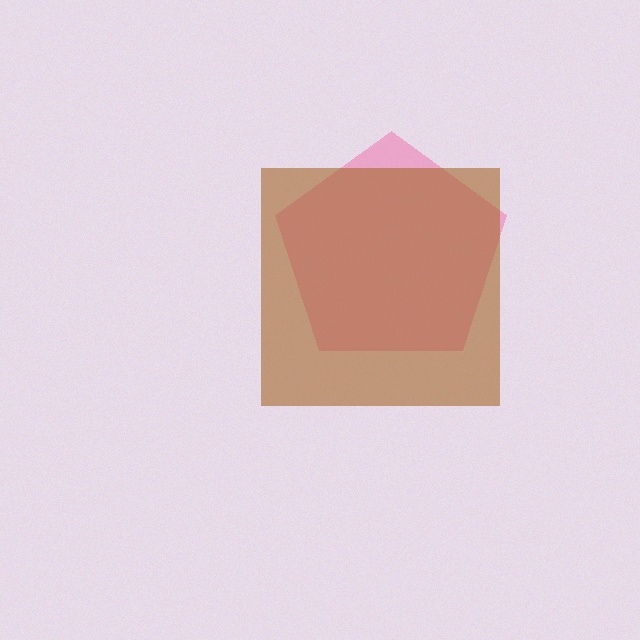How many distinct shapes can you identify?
There are 2 distinct shapes: a pink pentagon, a brown square.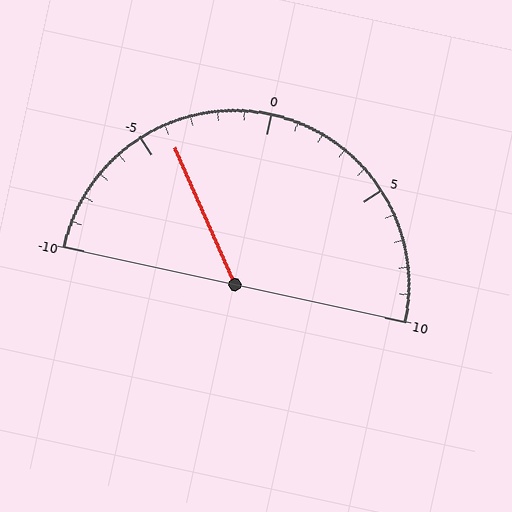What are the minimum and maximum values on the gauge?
The gauge ranges from -10 to 10.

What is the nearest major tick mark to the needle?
The nearest major tick mark is -5.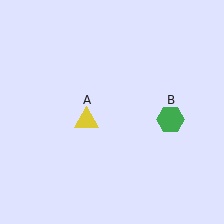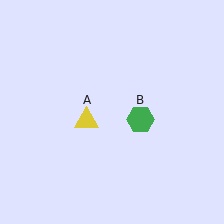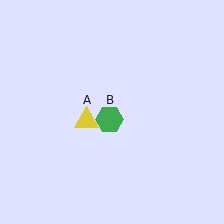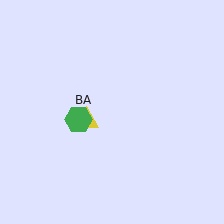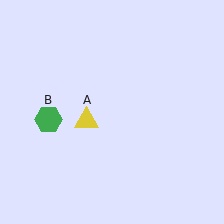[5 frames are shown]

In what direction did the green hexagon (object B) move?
The green hexagon (object B) moved left.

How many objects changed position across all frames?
1 object changed position: green hexagon (object B).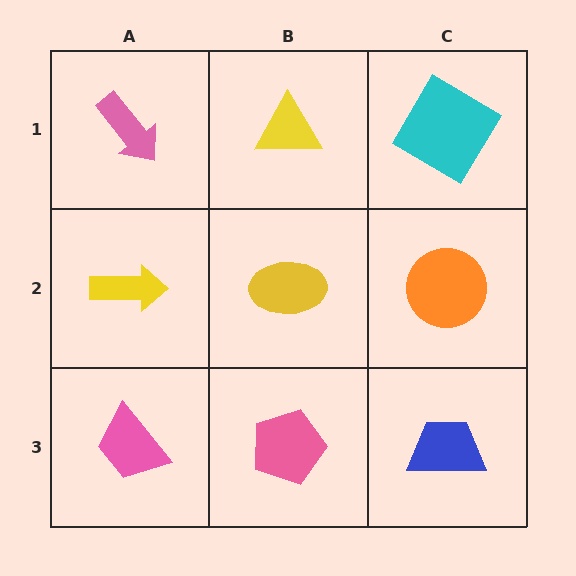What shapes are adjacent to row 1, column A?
A yellow arrow (row 2, column A), a yellow triangle (row 1, column B).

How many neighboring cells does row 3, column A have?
2.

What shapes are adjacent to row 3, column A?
A yellow arrow (row 2, column A), a pink pentagon (row 3, column B).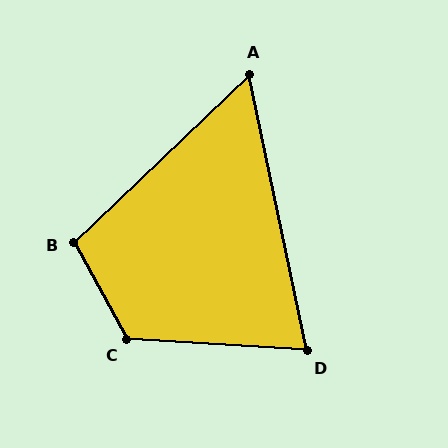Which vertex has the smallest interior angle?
A, at approximately 58 degrees.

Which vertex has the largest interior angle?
C, at approximately 122 degrees.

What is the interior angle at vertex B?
Approximately 105 degrees (obtuse).